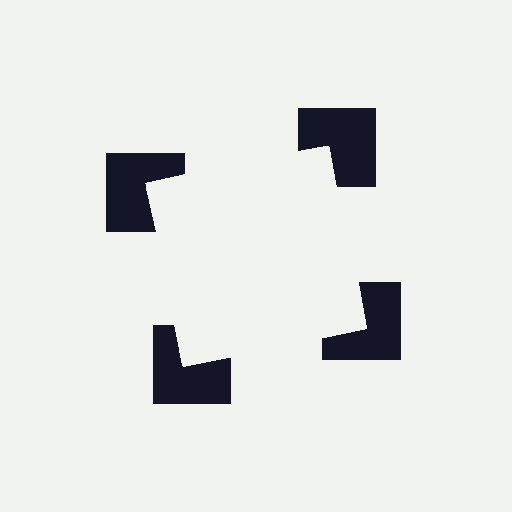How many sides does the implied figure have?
4 sides.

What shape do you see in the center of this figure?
An illusory square — its edges are inferred from the aligned wedge cuts in the notched squares, not physically drawn.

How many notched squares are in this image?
There are 4 — one at each vertex of the illusory square.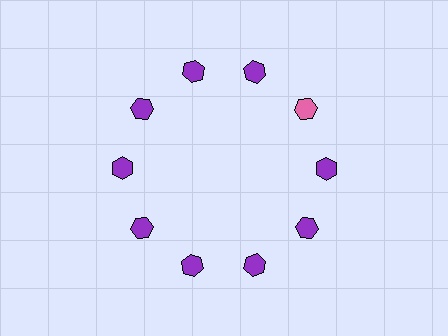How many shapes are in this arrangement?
There are 10 shapes arranged in a ring pattern.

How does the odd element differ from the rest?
It has a different color: pink instead of purple.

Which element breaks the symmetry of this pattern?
The pink hexagon at roughly the 2 o'clock position breaks the symmetry. All other shapes are purple hexagons.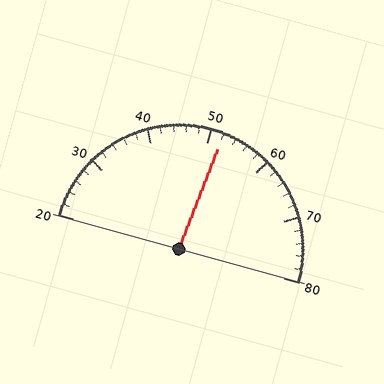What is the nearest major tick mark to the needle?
The nearest major tick mark is 50.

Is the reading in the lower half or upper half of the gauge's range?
The reading is in the upper half of the range (20 to 80).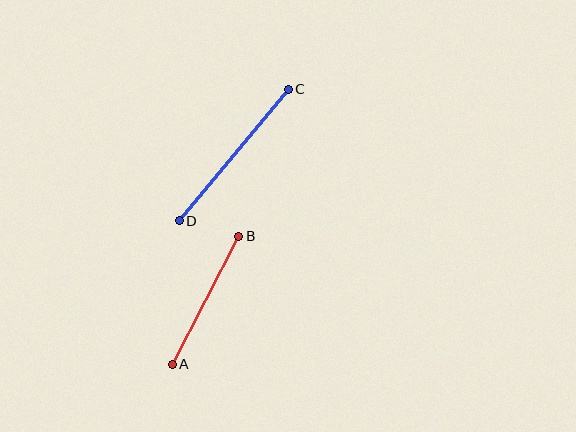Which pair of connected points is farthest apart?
Points C and D are farthest apart.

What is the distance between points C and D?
The distance is approximately 171 pixels.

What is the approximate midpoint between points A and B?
The midpoint is at approximately (205, 300) pixels.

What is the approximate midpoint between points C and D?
The midpoint is at approximately (234, 155) pixels.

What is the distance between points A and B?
The distance is approximately 145 pixels.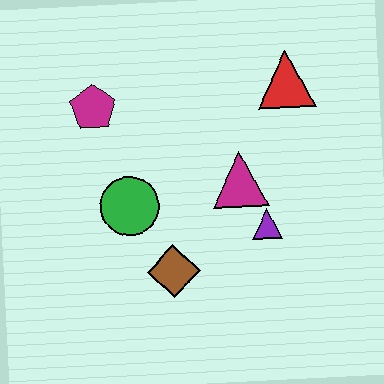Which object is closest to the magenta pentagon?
The green circle is closest to the magenta pentagon.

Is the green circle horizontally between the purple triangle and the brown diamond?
No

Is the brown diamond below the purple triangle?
Yes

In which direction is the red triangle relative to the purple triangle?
The red triangle is above the purple triangle.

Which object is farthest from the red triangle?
The brown diamond is farthest from the red triangle.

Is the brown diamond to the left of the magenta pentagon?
No